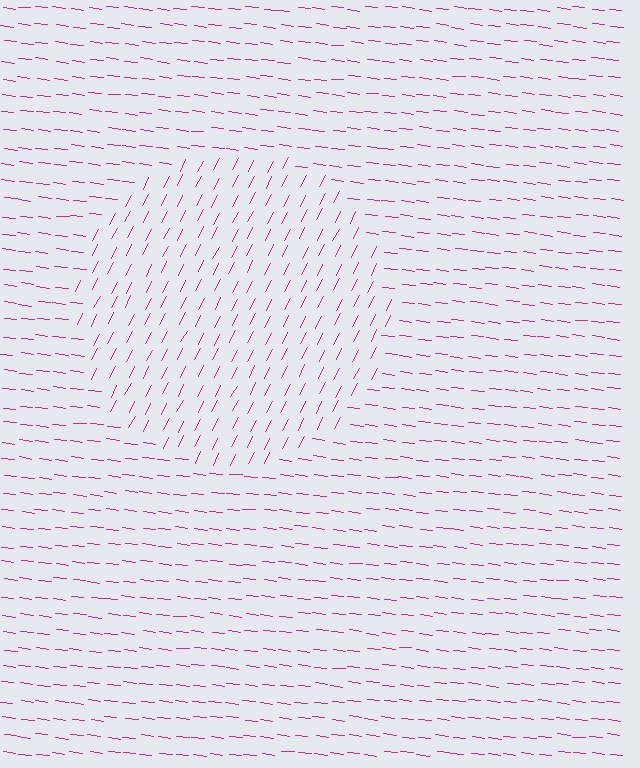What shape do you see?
I see a circle.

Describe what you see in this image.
The image is filled with small magenta line segments. A circle region in the image has lines oriented differently from the surrounding lines, creating a visible texture boundary.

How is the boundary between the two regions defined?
The boundary is defined purely by a change in line orientation (approximately 69 degrees difference). All lines are the same color and thickness.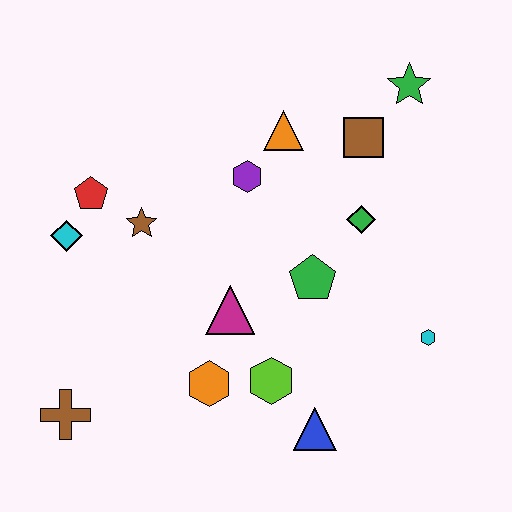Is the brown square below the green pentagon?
No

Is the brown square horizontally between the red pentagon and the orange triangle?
No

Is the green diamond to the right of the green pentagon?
Yes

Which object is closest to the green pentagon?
The green diamond is closest to the green pentagon.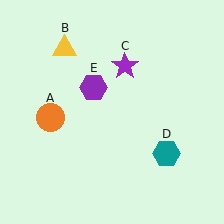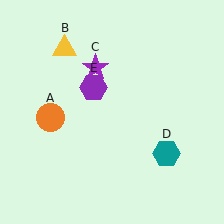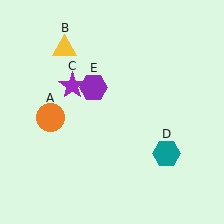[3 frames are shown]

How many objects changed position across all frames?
1 object changed position: purple star (object C).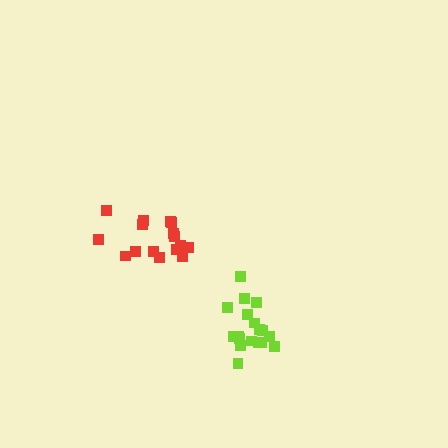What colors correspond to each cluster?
The clusters are colored: red, lime.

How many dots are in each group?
Group 1: 16 dots, Group 2: 18 dots (34 total).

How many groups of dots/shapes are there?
There are 2 groups.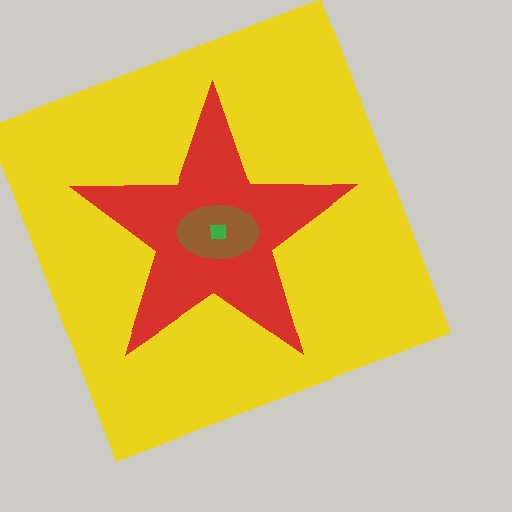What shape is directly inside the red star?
The brown ellipse.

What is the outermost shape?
The yellow square.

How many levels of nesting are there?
4.